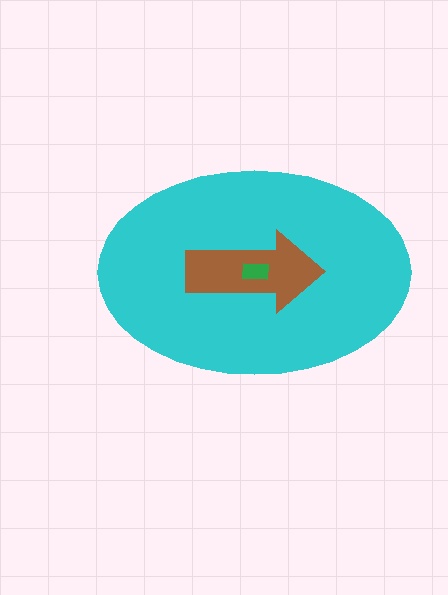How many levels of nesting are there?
3.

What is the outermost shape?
The cyan ellipse.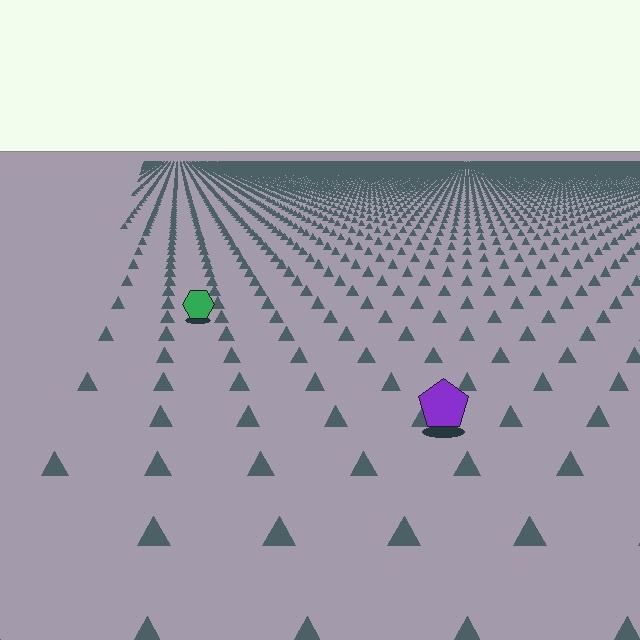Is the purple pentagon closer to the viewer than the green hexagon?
Yes. The purple pentagon is closer — you can tell from the texture gradient: the ground texture is coarser near it.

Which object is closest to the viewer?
The purple pentagon is closest. The texture marks near it are larger and more spread out.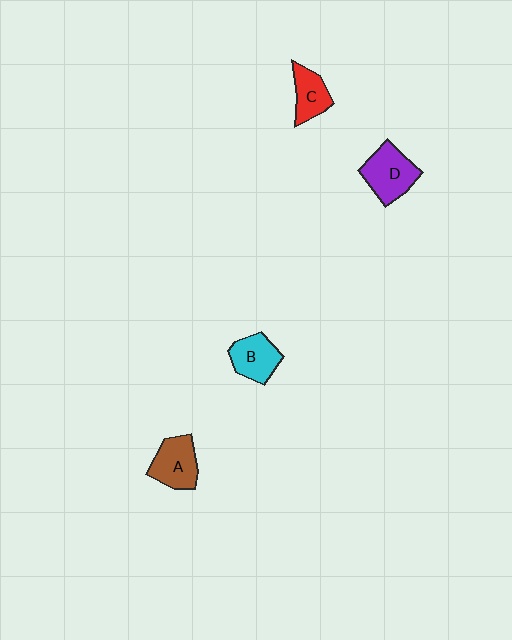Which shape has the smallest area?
Shape C (red).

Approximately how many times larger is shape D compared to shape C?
Approximately 1.5 times.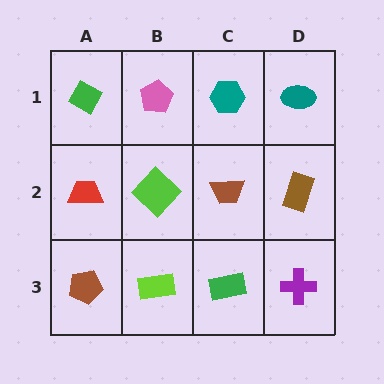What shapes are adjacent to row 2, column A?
A green diamond (row 1, column A), a brown pentagon (row 3, column A), a lime diamond (row 2, column B).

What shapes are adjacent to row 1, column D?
A brown rectangle (row 2, column D), a teal hexagon (row 1, column C).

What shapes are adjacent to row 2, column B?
A pink pentagon (row 1, column B), a lime rectangle (row 3, column B), a red trapezoid (row 2, column A), a brown trapezoid (row 2, column C).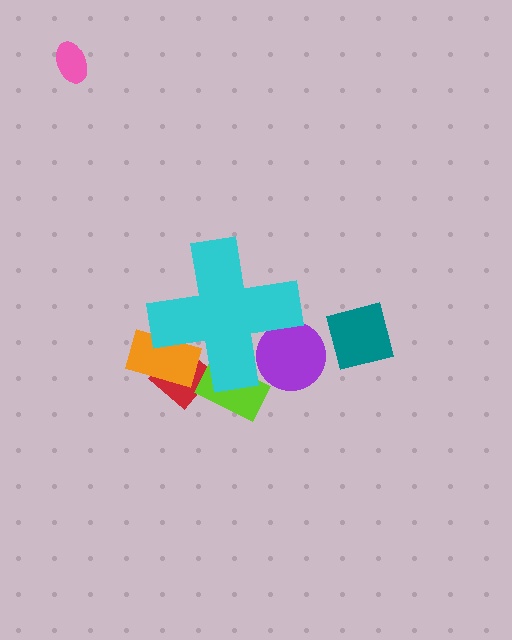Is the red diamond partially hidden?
Yes, the red diamond is partially hidden behind the cyan cross.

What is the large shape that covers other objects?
A cyan cross.